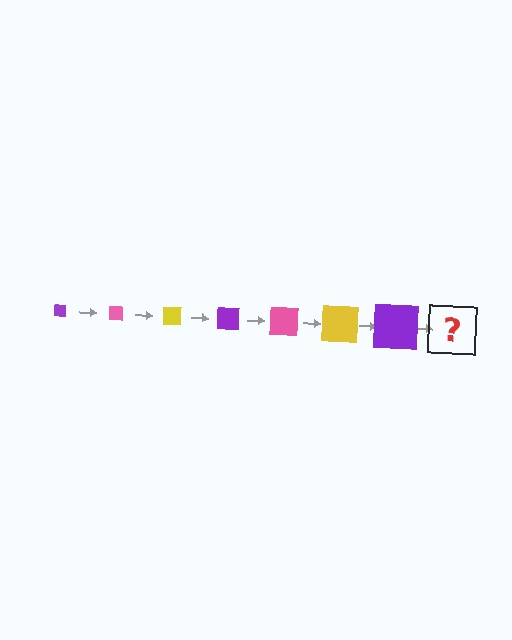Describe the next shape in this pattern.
It should be a pink square, larger than the previous one.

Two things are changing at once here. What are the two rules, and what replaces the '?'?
The two rules are that the square grows larger each step and the color cycles through purple, pink, and yellow. The '?' should be a pink square, larger than the previous one.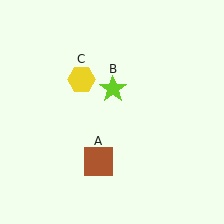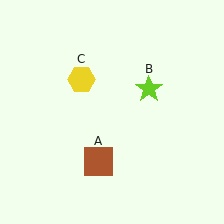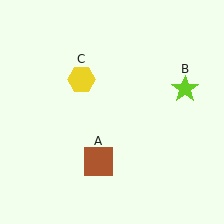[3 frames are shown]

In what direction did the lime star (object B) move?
The lime star (object B) moved right.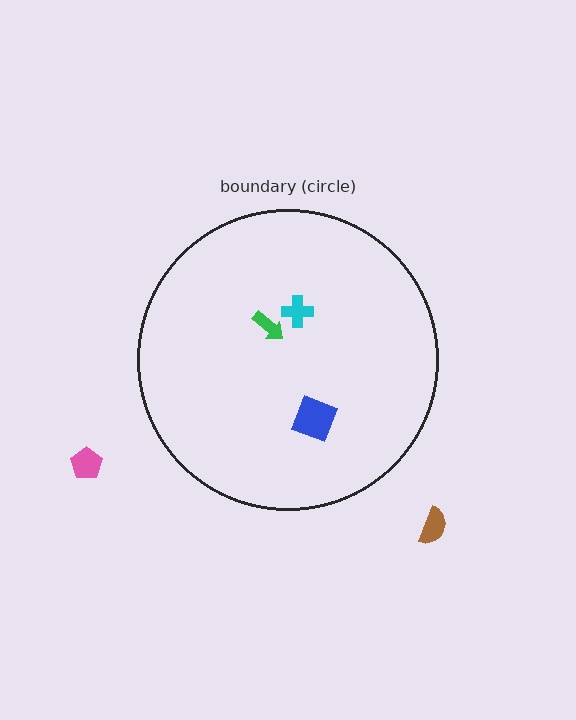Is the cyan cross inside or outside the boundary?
Inside.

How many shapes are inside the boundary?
3 inside, 2 outside.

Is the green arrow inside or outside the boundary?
Inside.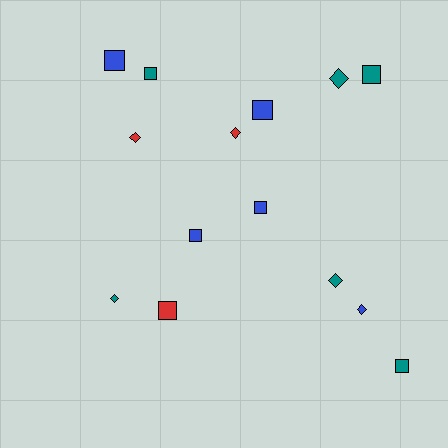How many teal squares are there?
There are 3 teal squares.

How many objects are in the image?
There are 14 objects.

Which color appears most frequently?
Teal, with 6 objects.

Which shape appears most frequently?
Square, with 8 objects.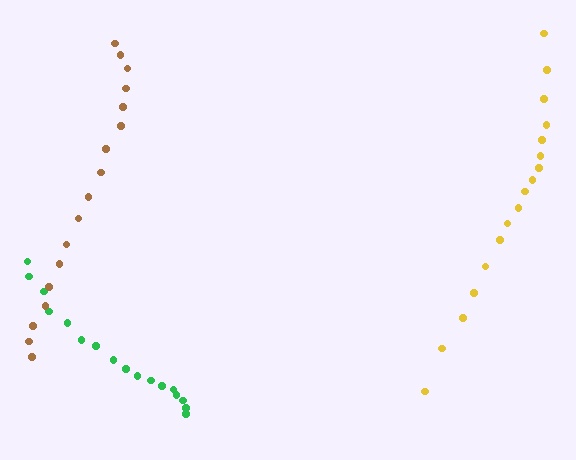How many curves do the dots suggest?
There are 3 distinct paths.